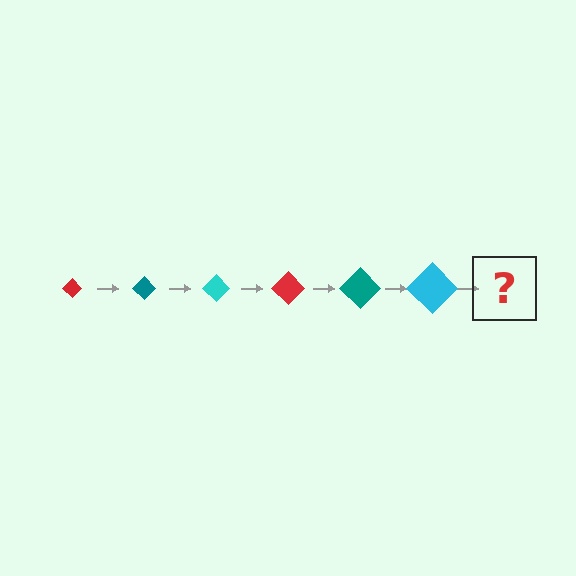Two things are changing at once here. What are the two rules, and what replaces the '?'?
The two rules are that the diamond grows larger each step and the color cycles through red, teal, and cyan. The '?' should be a red diamond, larger than the previous one.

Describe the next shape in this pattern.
It should be a red diamond, larger than the previous one.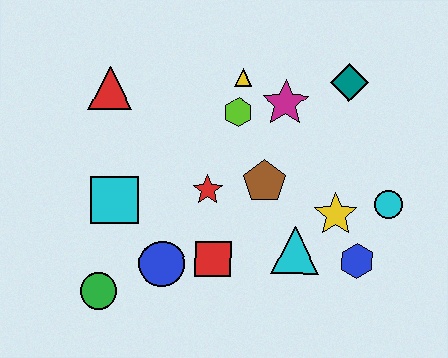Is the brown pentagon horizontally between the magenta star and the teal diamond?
No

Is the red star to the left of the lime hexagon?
Yes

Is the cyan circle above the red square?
Yes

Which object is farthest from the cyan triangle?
The red triangle is farthest from the cyan triangle.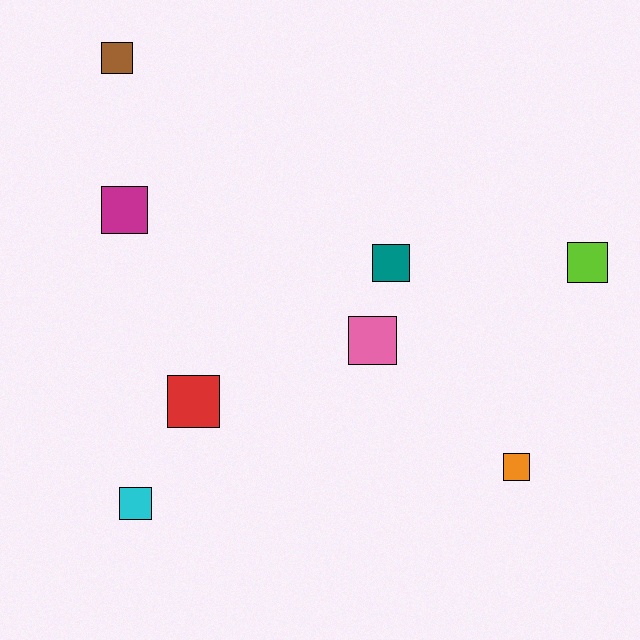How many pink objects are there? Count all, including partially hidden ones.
There is 1 pink object.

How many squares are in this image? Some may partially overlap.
There are 8 squares.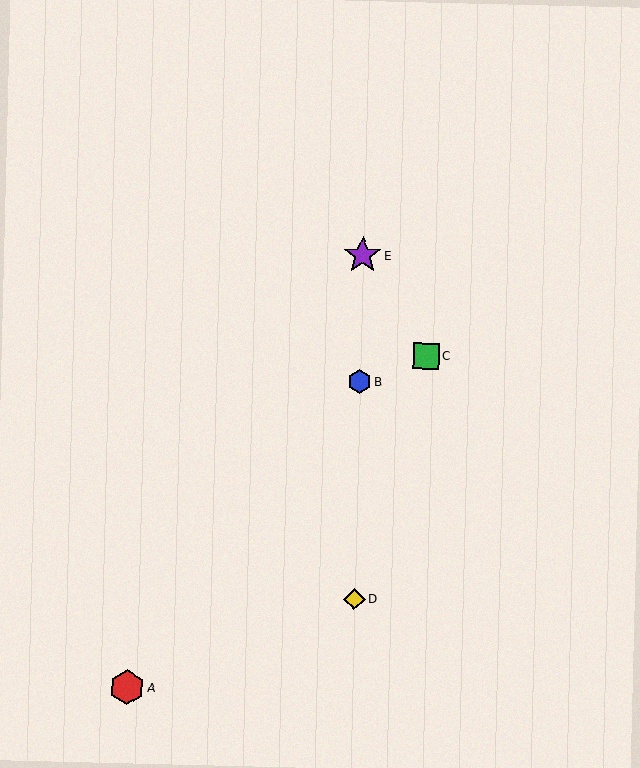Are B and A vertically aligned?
No, B is at x≈359 and A is at x≈127.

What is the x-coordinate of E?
Object E is at x≈363.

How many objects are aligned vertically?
3 objects (B, D, E) are aligned vertically.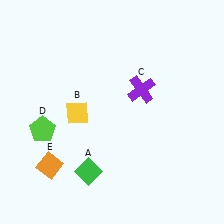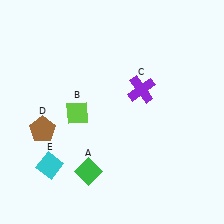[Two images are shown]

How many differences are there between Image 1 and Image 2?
There are 3 differences between the two images.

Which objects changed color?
B changed from yellow to lime. D changed from lime to brown. E changed from orange to cyan.